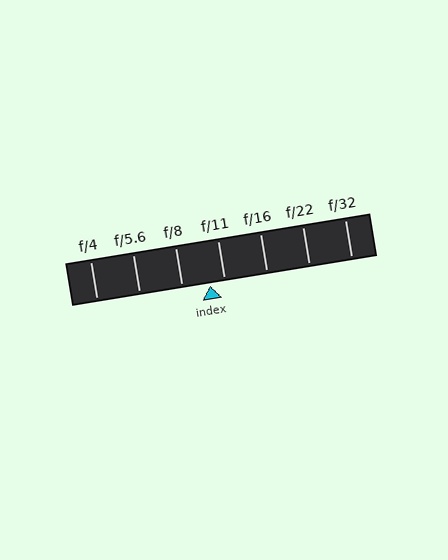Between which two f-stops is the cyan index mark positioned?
The index mark is between f/8 and f/11.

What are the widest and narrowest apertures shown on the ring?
The widest aperture shown is f/4 and the narrowest is f/32.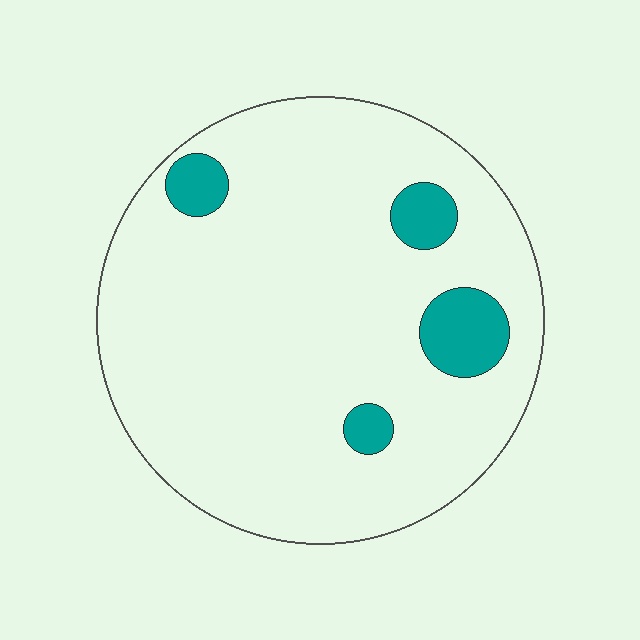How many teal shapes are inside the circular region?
4.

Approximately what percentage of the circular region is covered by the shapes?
Approximately 10%.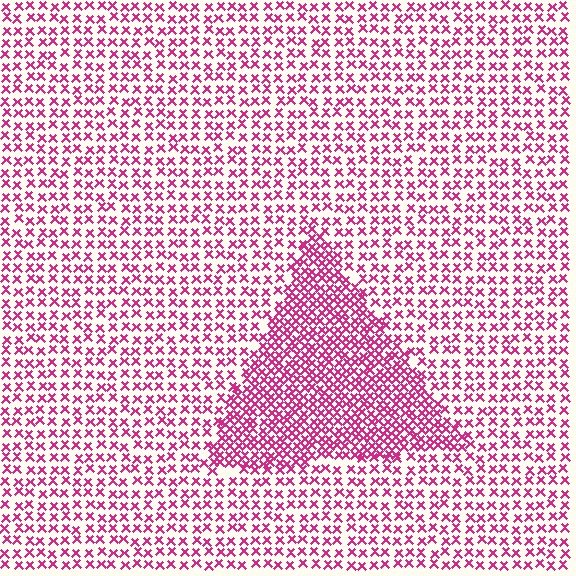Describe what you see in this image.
The image contains small magenta elements arranged at two different densities. A triangle-shaped region is visible where the elements are more densely packed than the surrounding area.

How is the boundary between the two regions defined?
The boundary is defined by a change in element density (approximately 2.0x ratio). All elements are the same color, size, and shape.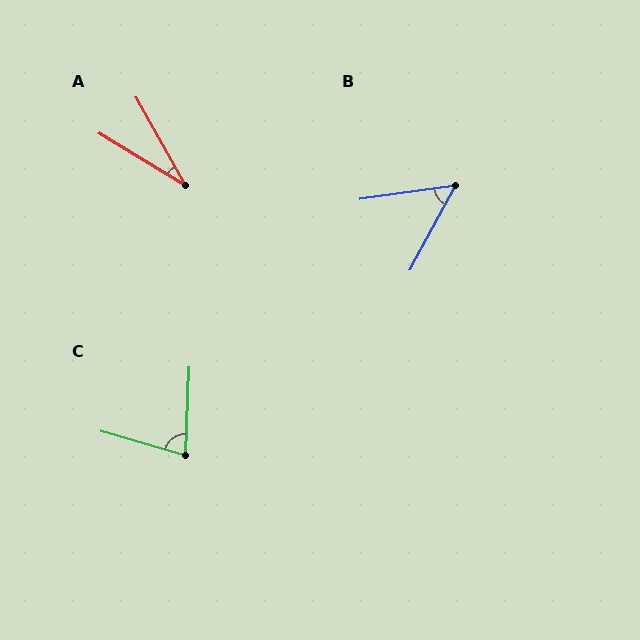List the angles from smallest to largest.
A (30°), B (54°), C (76°).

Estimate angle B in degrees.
Approximately 54 degrees.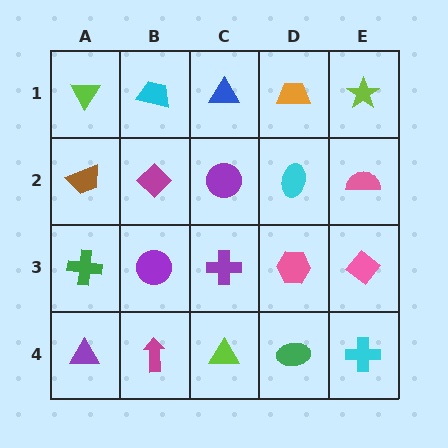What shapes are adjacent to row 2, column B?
A cyan trapezoid (row 1, column B), a purple circle (row 3, column B), a brown trapezoid (row 2, column A), a purple circle (row 2, column C).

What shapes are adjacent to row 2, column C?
A blue triangle (row 1, column C), a purple cross (row 3, column C), a magenta diamond (row 2, column B), a cyan ellipse (row 2, column D).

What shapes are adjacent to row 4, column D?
A pink hexagon (row 3, column D), a lime triangle (row 4, column C), a cyan cross (row 4, column E).